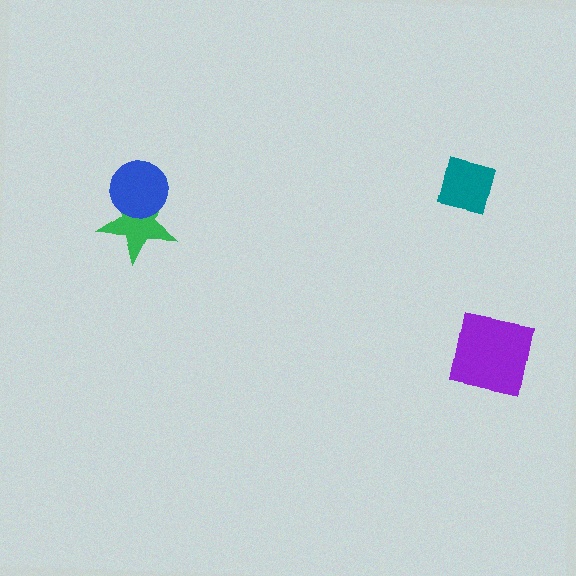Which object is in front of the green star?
The blue circle is in front of the green star.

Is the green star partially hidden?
Yes, it is partially covered by another shape.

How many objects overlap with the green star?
1 object overlaps with the green star.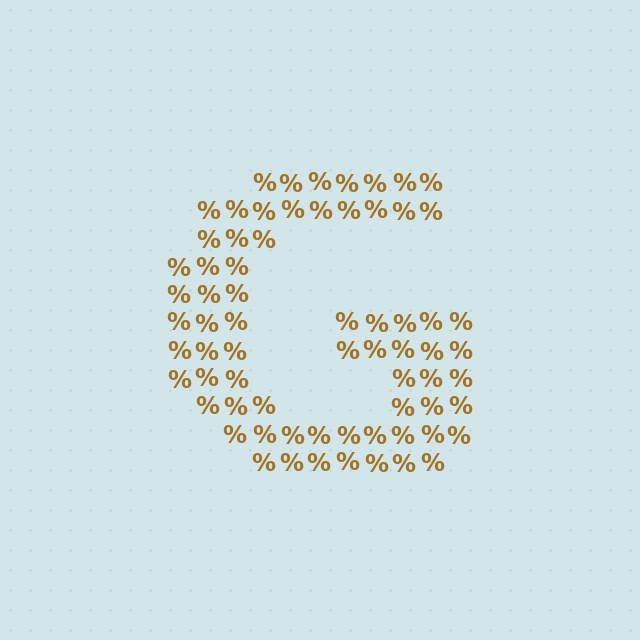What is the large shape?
The large shape is the letter G.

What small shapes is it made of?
It is made of small percent signs.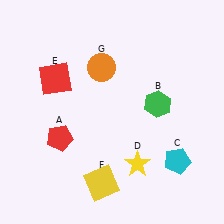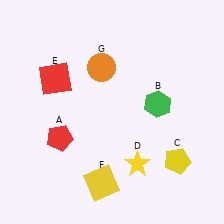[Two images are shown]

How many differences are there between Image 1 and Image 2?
There is 1 difference between the two images.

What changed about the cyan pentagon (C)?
In Image 1, C is cyan. In Image 2, it changed to yellow.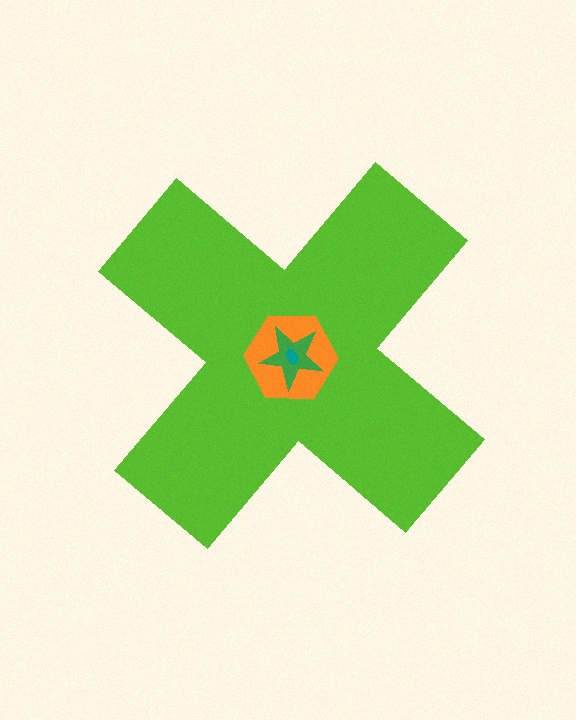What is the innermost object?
The teal ellipse.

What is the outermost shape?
The lime cross.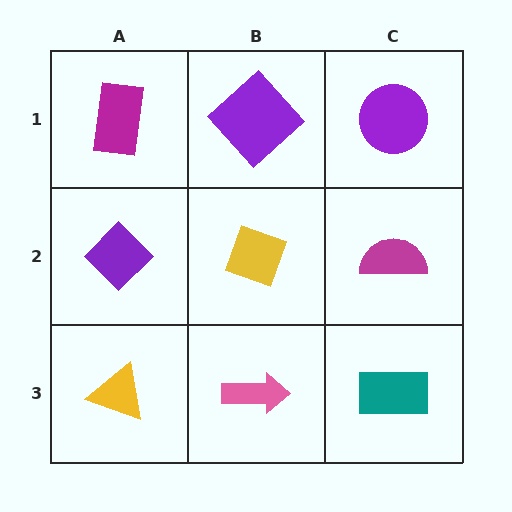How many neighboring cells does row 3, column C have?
2.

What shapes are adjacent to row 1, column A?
A purple diamond (row 2, column A), a purple diamond (row 1, column B).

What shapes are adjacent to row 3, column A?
A purple diamond (row 2, column A), a pink arrow (row 3, column B).